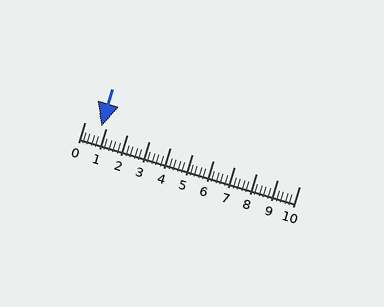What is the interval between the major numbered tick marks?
The major tick marks are spaced 1 units apart.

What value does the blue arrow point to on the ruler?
The blue arrow points to approximately 0.8.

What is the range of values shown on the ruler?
The ruler shows values from 0 to 10.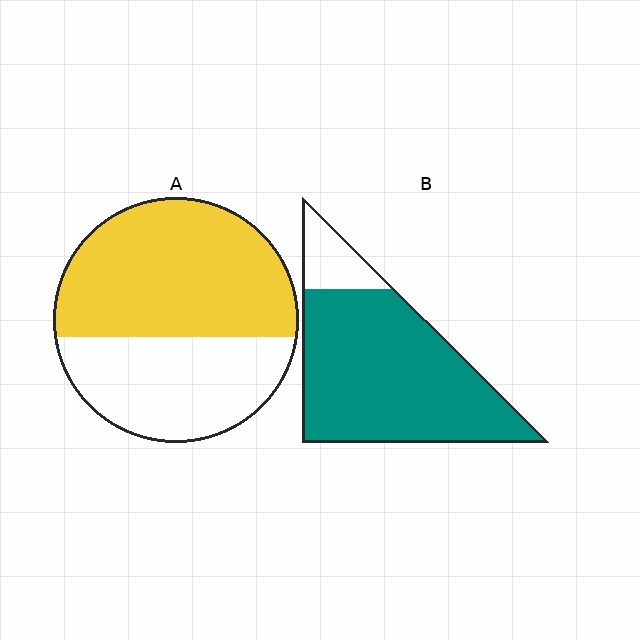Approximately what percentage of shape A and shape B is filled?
A is approximately 60% and B is approximately 85%.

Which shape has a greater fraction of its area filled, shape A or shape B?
Shape B.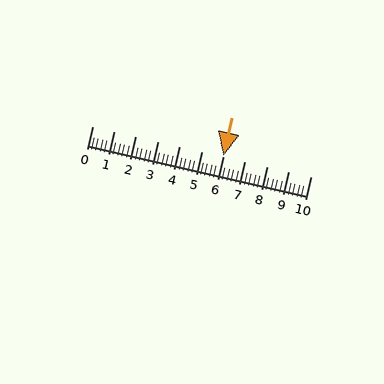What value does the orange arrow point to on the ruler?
The orange arrow points to approximately 6.0.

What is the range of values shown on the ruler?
The ruler shows values from 0 to 10.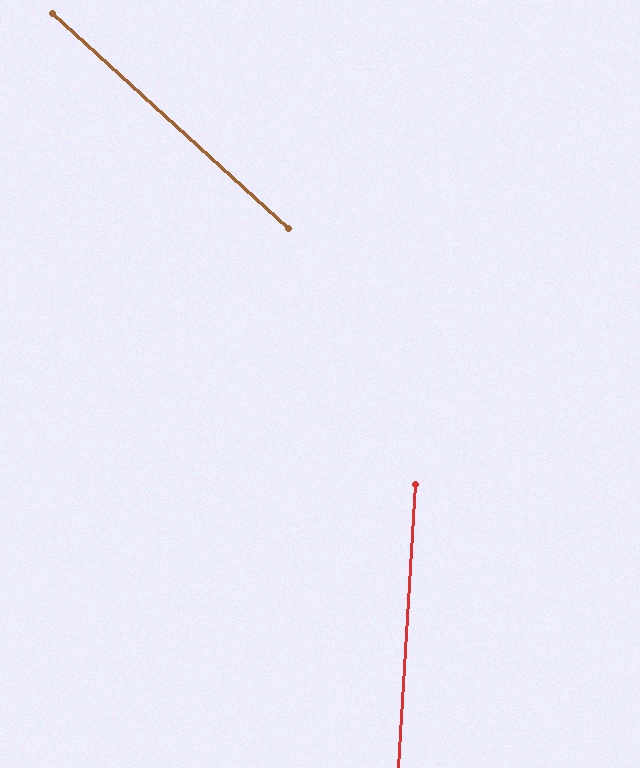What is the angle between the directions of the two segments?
Approximately 51 degrees.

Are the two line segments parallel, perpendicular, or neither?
Neither parallel nor perpendicular — they differ by about 51°.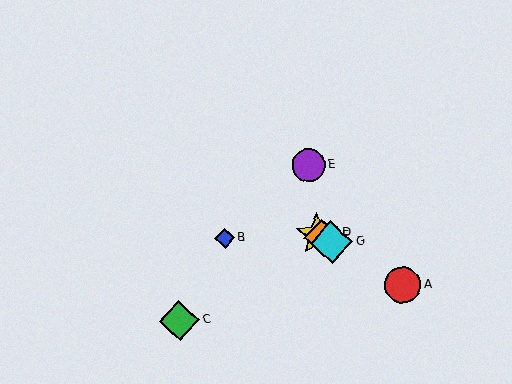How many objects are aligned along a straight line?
4 objects (A, D, F, G) are aligned along a straight line.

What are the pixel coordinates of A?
Object A is at (403, 285).